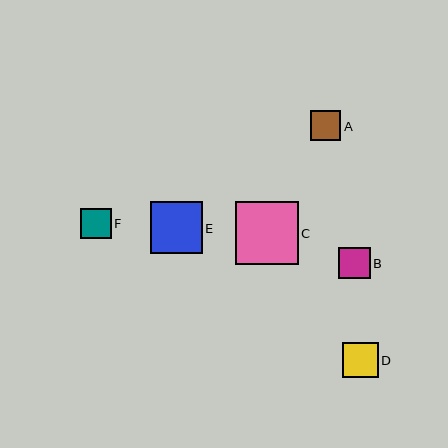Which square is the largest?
Square C is the largest with a size of approximately 63 pixels.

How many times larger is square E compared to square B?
Square E is approximately 1.7 times the size of square B.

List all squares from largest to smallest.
From largest to smallest: C, E, D, B, F, A.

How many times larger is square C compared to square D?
Square C is approximately 1.8 times the size of square D.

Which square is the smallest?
Square A is the smallest with a size of approximately 30 pixels.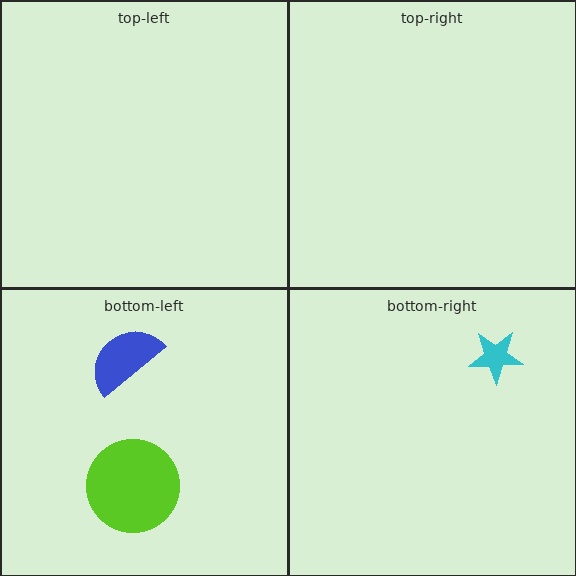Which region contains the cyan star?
The bottom-right region.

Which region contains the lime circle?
The bottom-left region.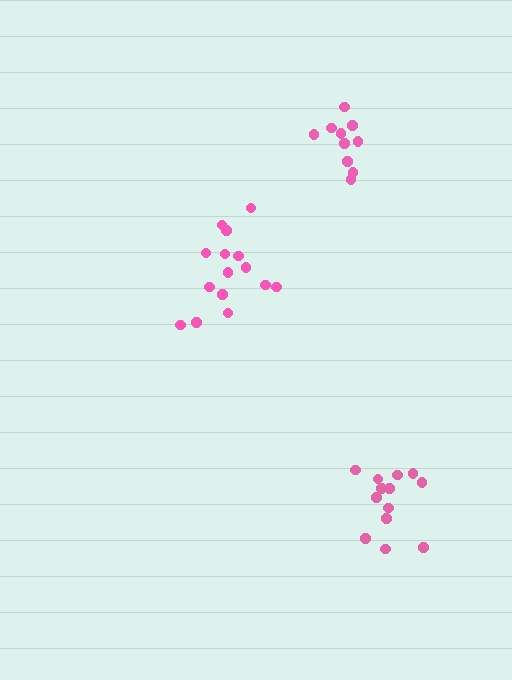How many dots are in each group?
Group 1: 10 dots, Group 2: 13 dots, Group 3: 15 dots (38 total).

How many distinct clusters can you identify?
There are 3 distinct clusters.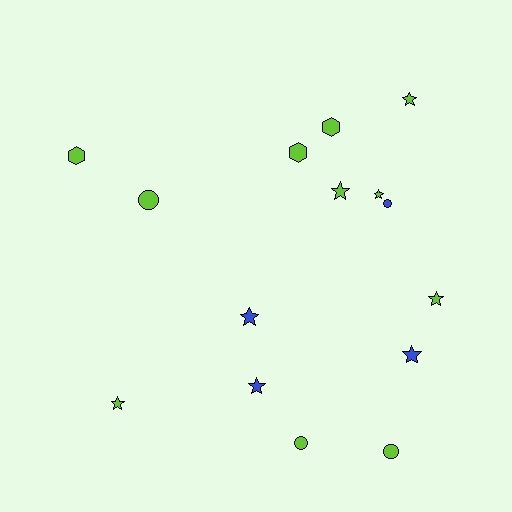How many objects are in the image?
There are 15 objects.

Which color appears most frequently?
Lime, with 11 objects.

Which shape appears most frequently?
Star, with 8 objects.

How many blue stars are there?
There are 3 blue stars.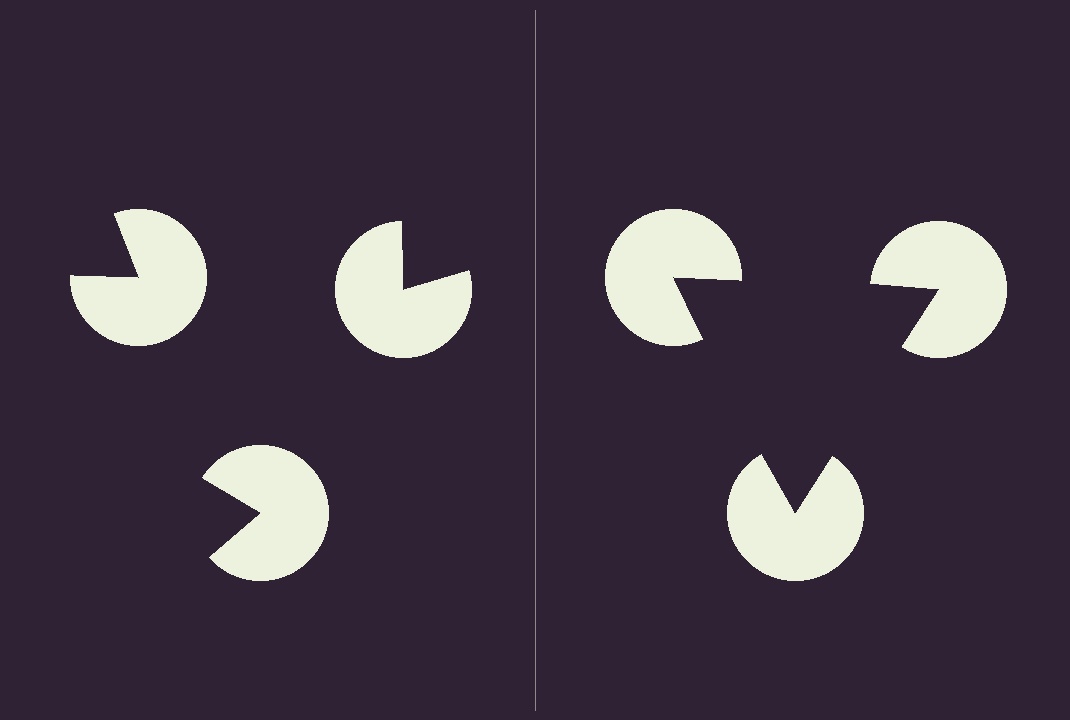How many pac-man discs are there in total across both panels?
6 — 3 on each side.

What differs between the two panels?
The pac-man discs are positioned identically on both sides; only the wedge orientations differ. On the right they align to a triangle; on the left they are misaligned.